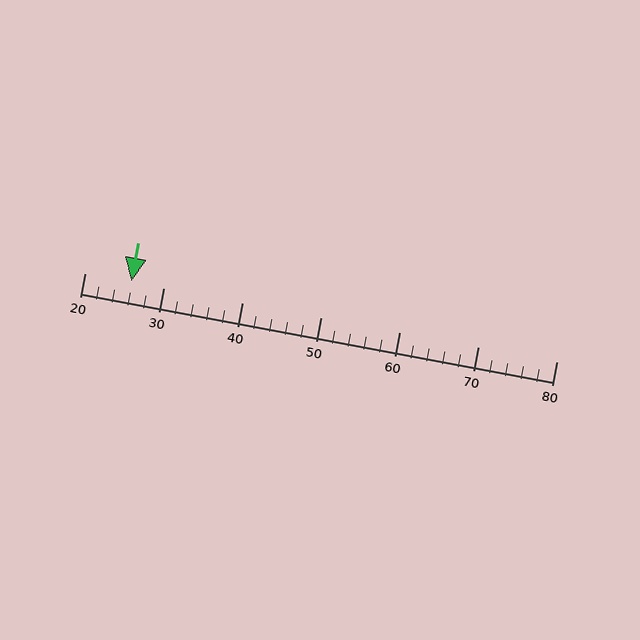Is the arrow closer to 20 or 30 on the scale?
The arrow is closer to 30.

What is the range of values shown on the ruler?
The ruler shows values from 20 to 80.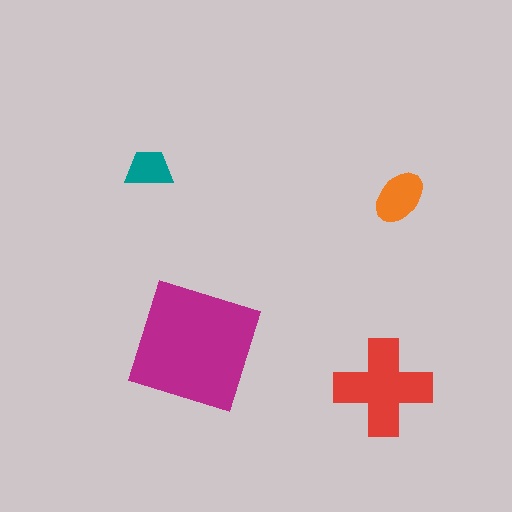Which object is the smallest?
The teal trapezoid.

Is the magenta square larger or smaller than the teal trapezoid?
Larger.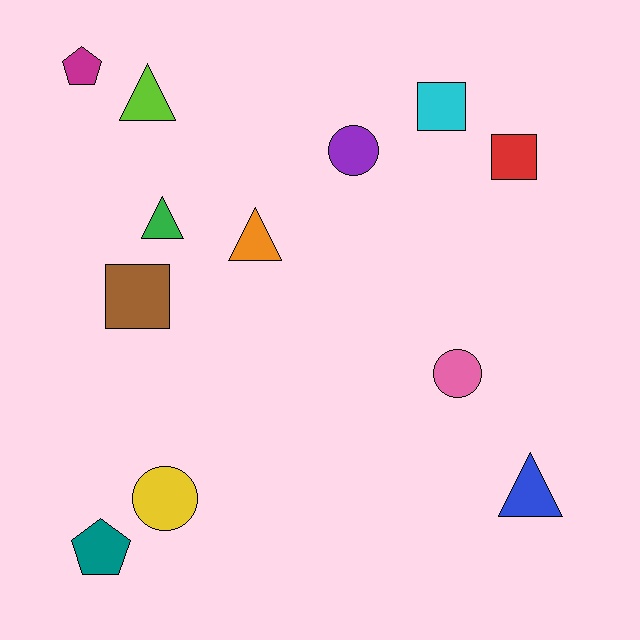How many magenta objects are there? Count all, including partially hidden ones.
There is 1 magenta object.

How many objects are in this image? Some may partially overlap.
There are 12 objects.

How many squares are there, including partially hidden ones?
There are 3 squares.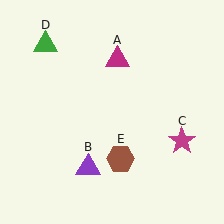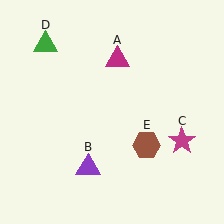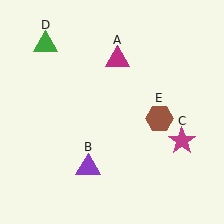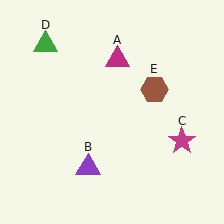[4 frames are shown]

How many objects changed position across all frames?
1 object changed position: brown hexagon (object E).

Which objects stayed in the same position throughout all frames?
Magenta triangle (object A) and purple triangle (object B) and magenta star (object C) and green triangle (object D) remained stationary.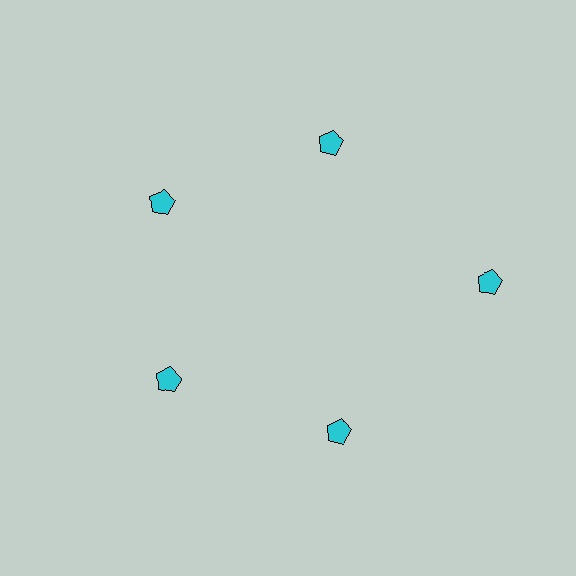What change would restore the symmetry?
The symmetry would be restored by moving it inward, back onto the ring so that all 5 pentagons sit at equal angles and equal distance from the center.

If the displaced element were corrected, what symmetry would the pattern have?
It would have 5-fold rotational symmetry — the pattern would map onto itself every 72 degrees.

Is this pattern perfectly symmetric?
No. The 5 cyan pentagons are arranged in a ring, but one element near the 3 o'clock position is pushed outward from the center, breaking the 5-fold rotational symmetry.